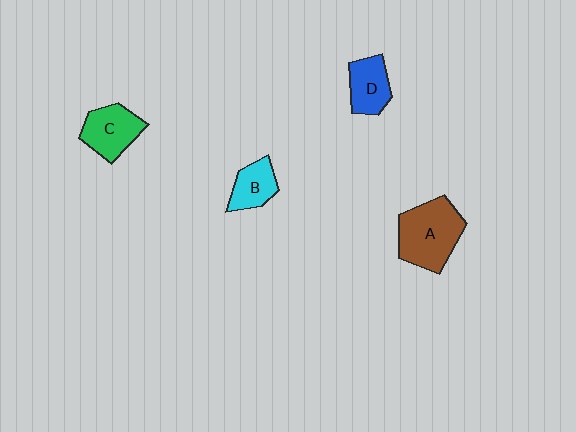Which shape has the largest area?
Shape A (brown).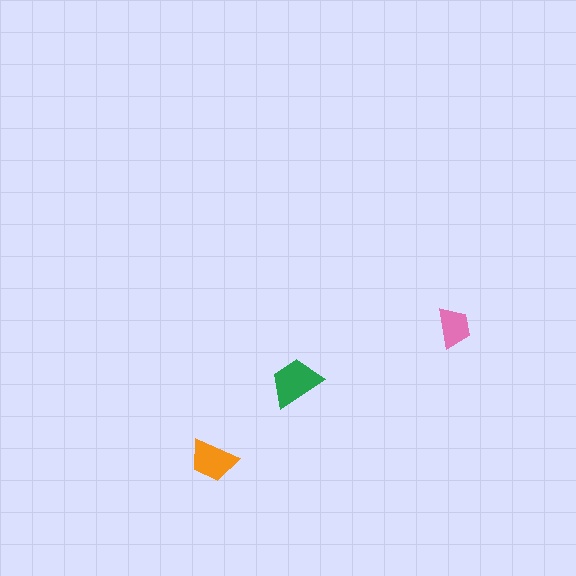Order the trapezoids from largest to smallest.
the green one, the orange one, the pink one.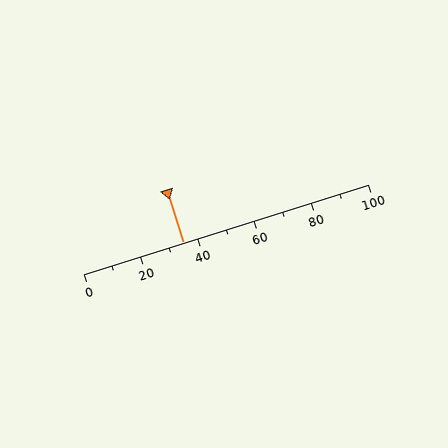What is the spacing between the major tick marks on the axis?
The major ticks are spaced 20 apart.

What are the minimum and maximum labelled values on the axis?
The axis runs from 0 to 100.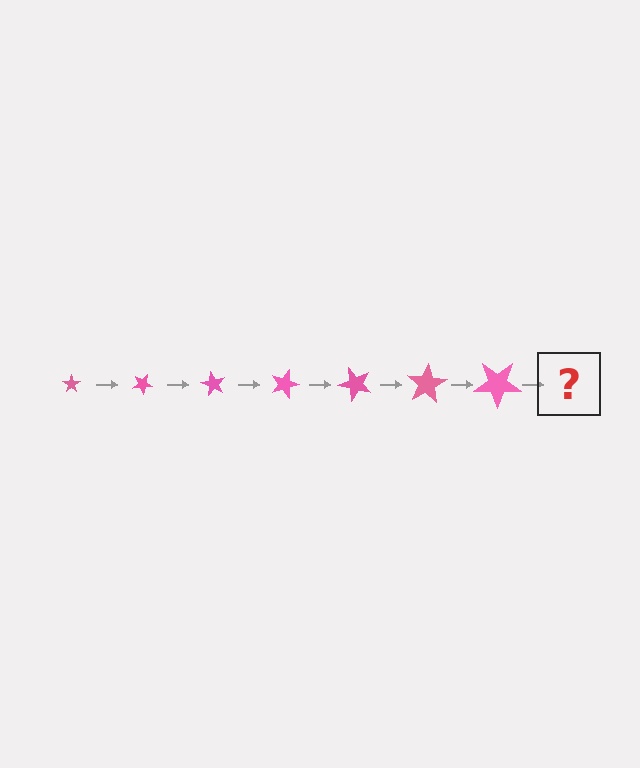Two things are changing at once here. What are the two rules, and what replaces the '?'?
The two rules are that the star grows larger each step and it rotates 30 degrees each step. The '?' should be a star, larger than the previous one and rotated 210 degrees from the start.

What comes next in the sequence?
The next element should be a star, larger than the previous one and rotated 210 degrees from the start.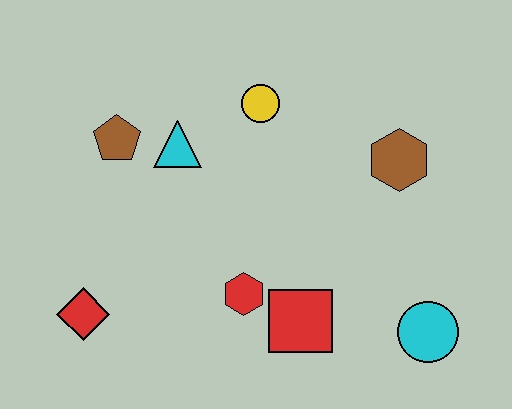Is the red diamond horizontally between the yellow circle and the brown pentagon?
No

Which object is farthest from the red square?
The brown pentagon is farthest from the red square.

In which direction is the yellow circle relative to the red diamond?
The yellow circle is above the red diamond.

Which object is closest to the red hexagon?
The red square is closest to the red hexagon.